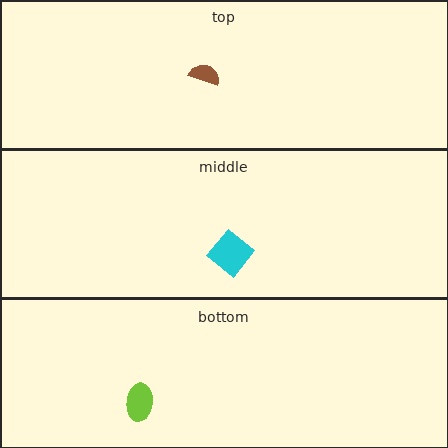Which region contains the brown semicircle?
The top region.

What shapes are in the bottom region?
The lime ellipse.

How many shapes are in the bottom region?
1.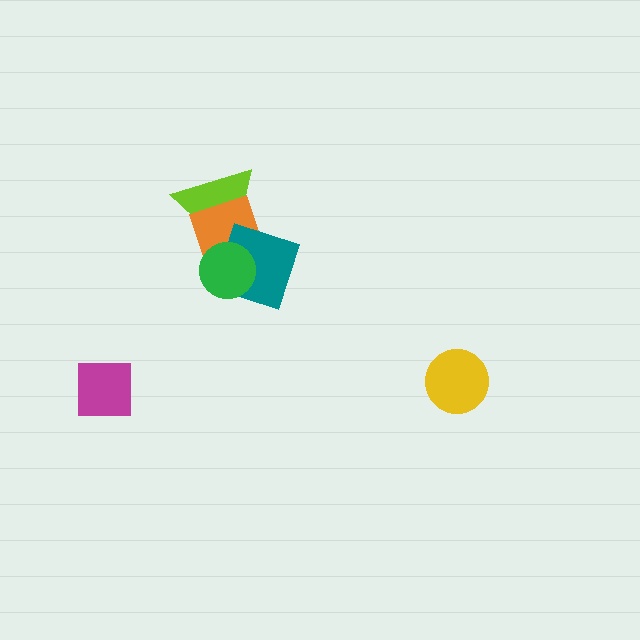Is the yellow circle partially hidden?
No, no other shape covers it.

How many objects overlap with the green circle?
3 objects overlap with the green circle.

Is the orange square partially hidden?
Yes, it is partially covered by another shape.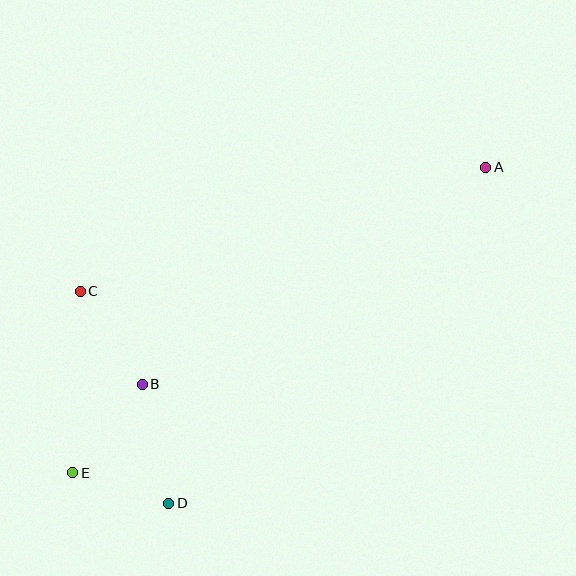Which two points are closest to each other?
Points D and E are closest to each other.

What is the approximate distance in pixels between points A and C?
The distance between A and C is approximately 424 pixels.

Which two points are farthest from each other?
Points A and E are farthest from each other.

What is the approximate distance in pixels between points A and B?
The distance between A and B is approximately 406 pixels.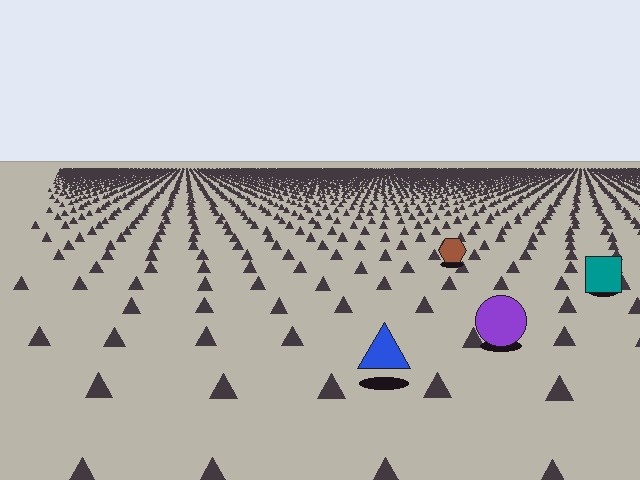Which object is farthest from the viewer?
The brown hexagon is farthest from the viewer. It appears smaller and the ground texture around it is denser.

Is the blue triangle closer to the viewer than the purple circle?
Yes. The blue triangle is closer — you can tell from the texture gradient: the ground texture is coarser near it.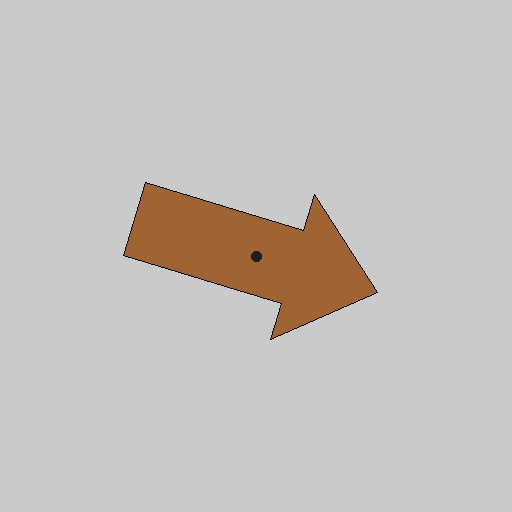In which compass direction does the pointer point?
East.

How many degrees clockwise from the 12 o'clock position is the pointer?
Approximately 107 degrees.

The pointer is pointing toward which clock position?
Roughly 4 o'clock.